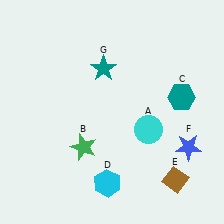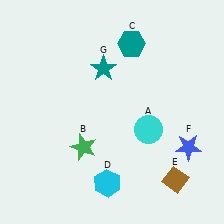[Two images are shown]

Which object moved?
The teal hexagon (C) moved up.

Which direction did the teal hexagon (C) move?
The teal hexagon (C) moved up.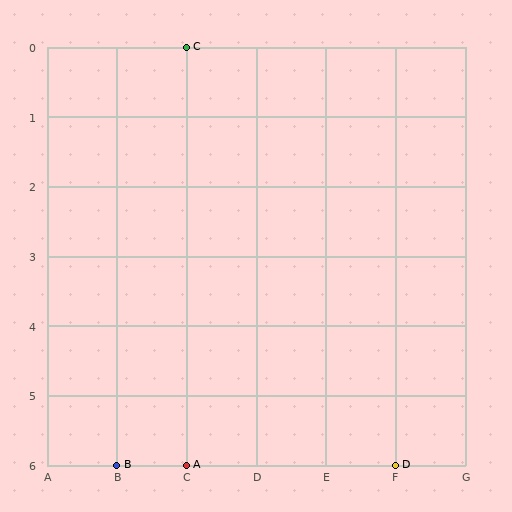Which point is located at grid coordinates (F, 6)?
Point D is at (F, 6).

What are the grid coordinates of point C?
Point C is at grid coordinates (C, 0).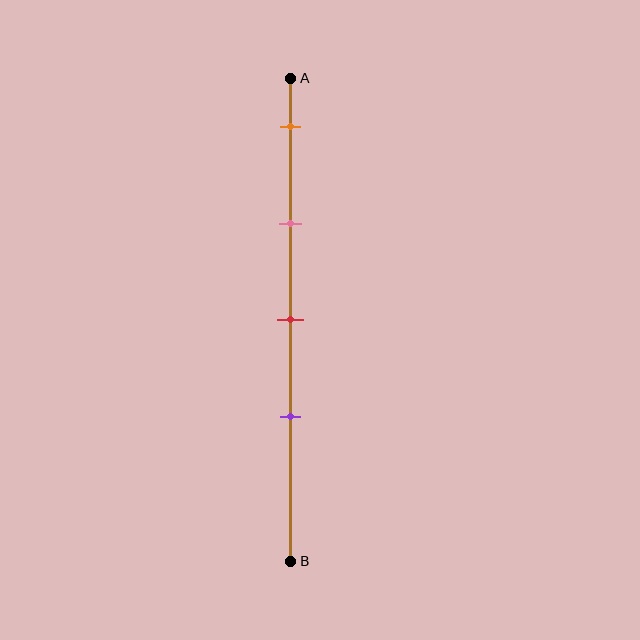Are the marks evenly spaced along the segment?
Yes, the marks are approximately evenly spaced.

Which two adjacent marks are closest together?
The red and purple marks are the closest adjacent pair.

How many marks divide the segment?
There are 4 marks dividing the segment.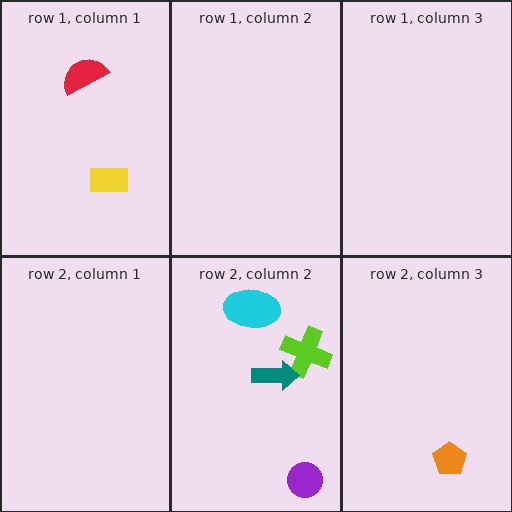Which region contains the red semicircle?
The row 1, column 1 region.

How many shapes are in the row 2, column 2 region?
4.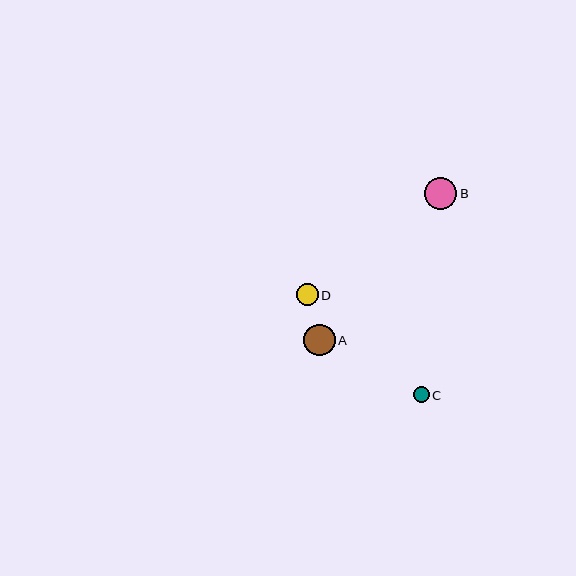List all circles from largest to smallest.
From largest to smallest: B, A, D, C.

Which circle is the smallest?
Circle C is the smallest with a size of approximately 16 pixels.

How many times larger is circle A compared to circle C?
Circle A is approximately 2.0 times the size of circle C.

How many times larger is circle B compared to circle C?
Circle B is approximately 2.0 times the size of circle C.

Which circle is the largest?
Circle B is the largest with a size of approximately 32 pixels.